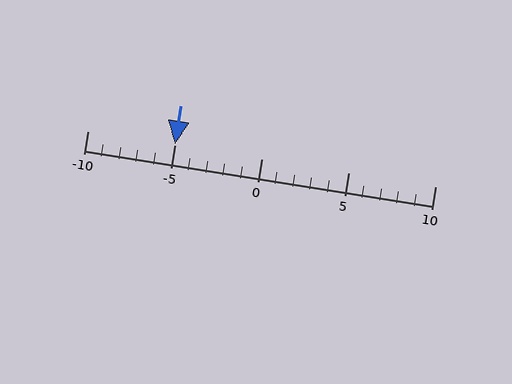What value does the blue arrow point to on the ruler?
The blue arrow points to approximately -5.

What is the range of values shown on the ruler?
The ruler shows values from -10 to 10.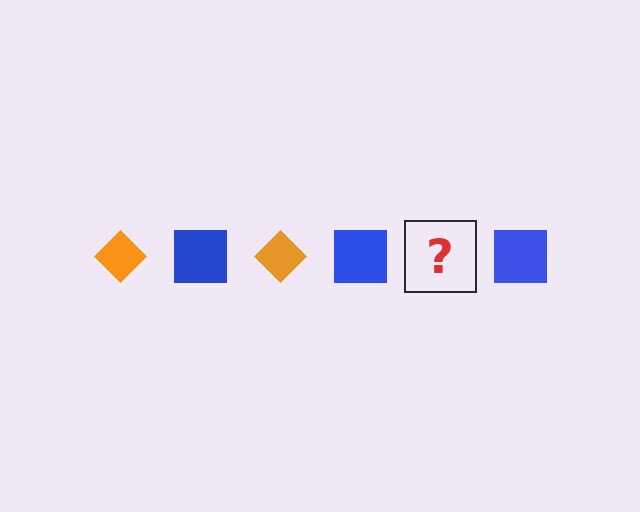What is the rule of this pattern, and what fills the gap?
The rule is that the pattern alternates between orange diamond and blue square. The gap should be filled with an orange diamond.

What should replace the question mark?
The question mark should be replaced with an orange diamond.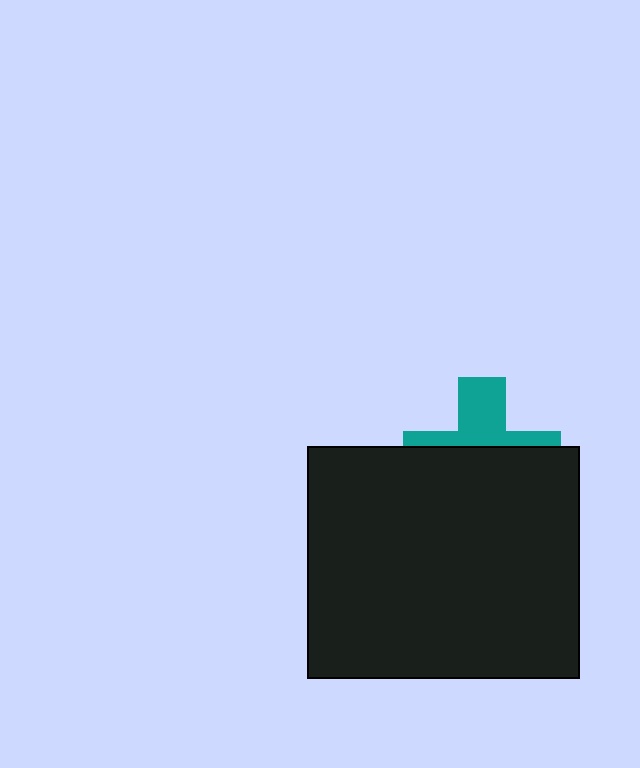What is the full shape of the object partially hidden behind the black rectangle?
The partially hidden object is a teal cross.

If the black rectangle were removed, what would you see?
You would see the complete teal cross.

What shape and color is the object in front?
The object in front is a black rectangle.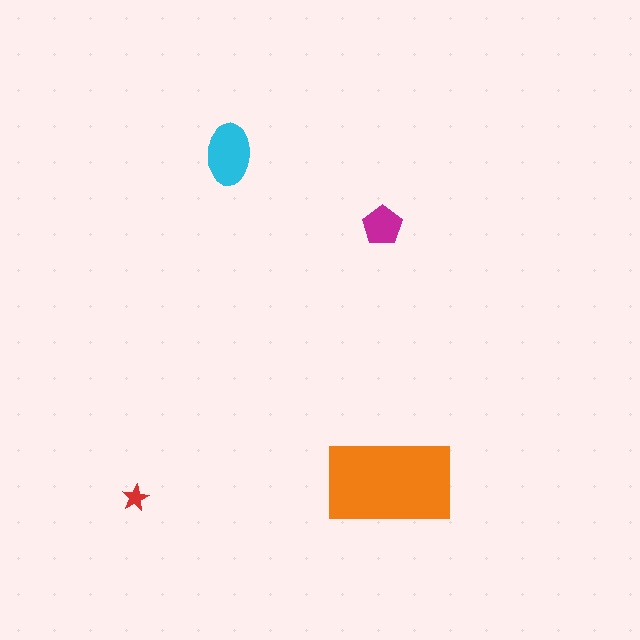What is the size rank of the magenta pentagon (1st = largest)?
3rd.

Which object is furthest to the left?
The red star is leftmost.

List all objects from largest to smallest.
The orange rectangle, the cyan ellipse, the magenta pentagon, the red star.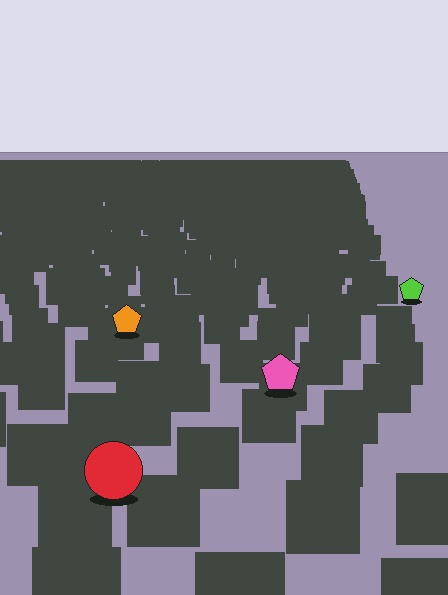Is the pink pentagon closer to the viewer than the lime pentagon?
Yes. The pink pentagon is closer — you can tell from the texture gradient: the ground texture is coarser near it.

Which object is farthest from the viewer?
The lime pentagon is farthest from the viewer. It appears smaller and the ground texture around it is denser.